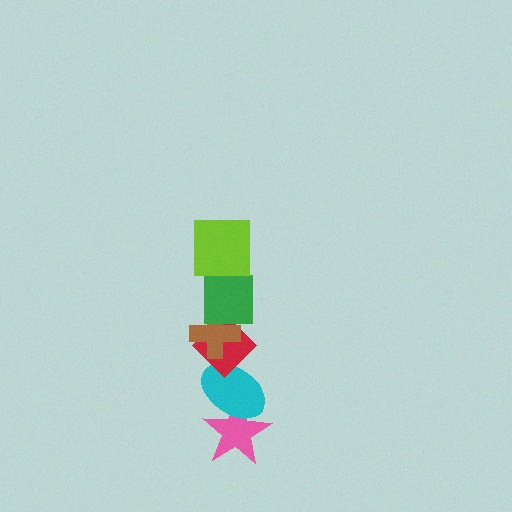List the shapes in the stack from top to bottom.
From top to bottom: the lime square, the green square, the brown cross, the red diamond, the cyan ellipse, the pink star.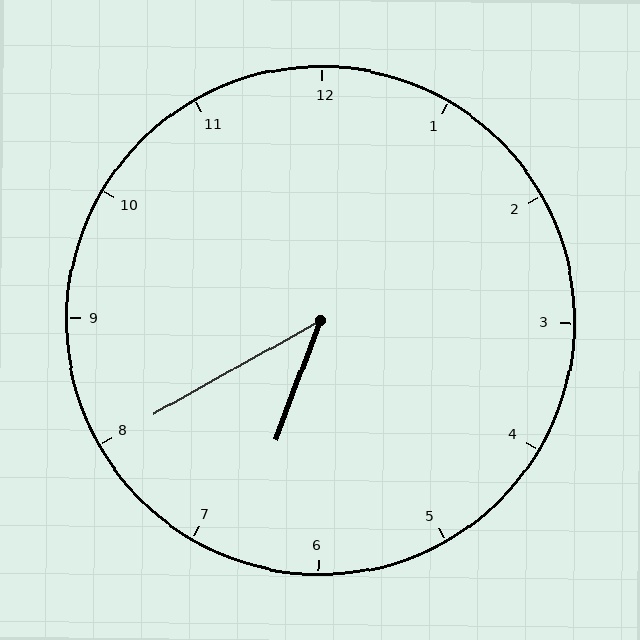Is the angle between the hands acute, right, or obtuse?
It is acute.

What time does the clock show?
6:40.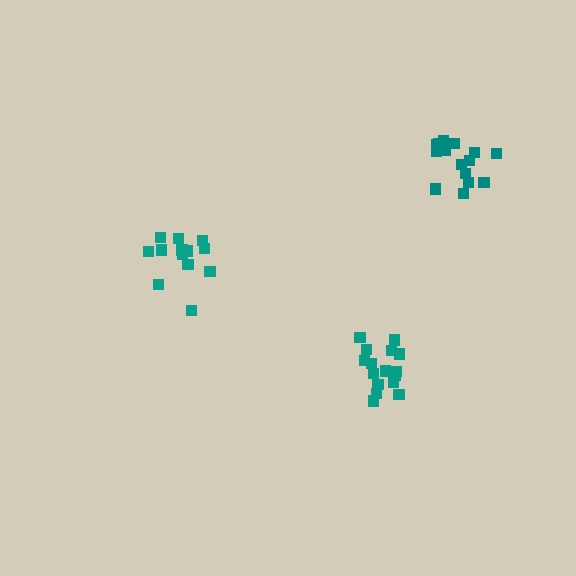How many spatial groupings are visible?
There are 3 spatial groupings.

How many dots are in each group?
Group 1: 13 dots, Group 2: 15 dots, Group 3: 16 dots (44 total).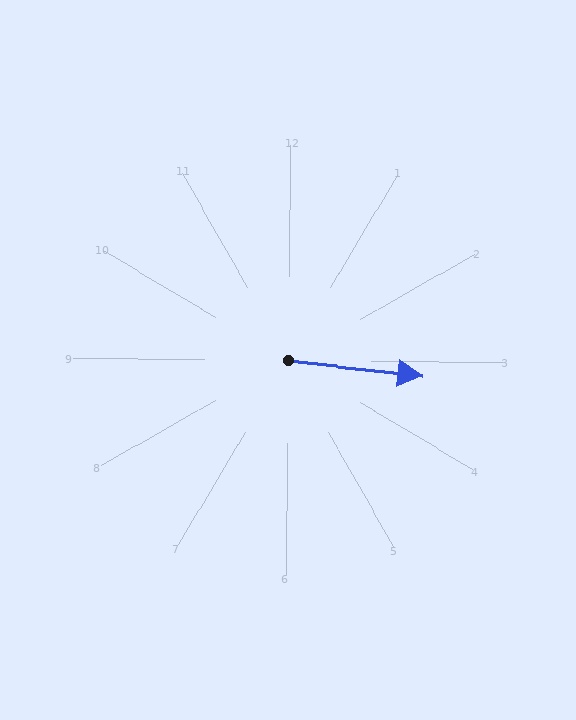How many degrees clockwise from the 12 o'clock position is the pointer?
Approximately 96 degrees.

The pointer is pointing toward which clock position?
Roughly 3 o'clock.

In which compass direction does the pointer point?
East.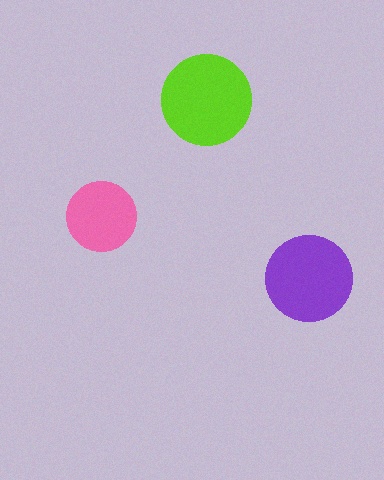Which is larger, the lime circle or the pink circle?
The lime one.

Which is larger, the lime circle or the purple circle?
The lime one.